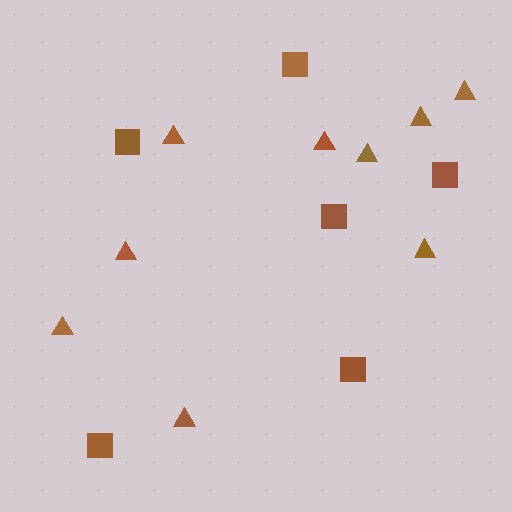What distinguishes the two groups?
There are 2 groups: one group of triangles (9) and one group of squares (6).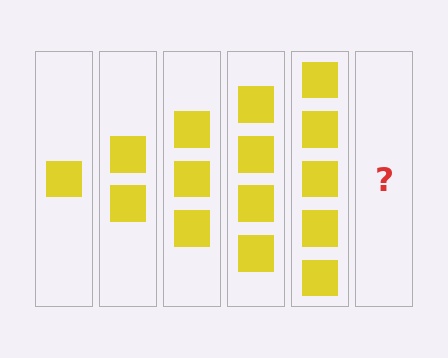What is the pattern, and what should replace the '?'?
The pattern is that each step adds one more square. The '?' should be 6 squares.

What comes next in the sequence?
The next element should be 6 squares.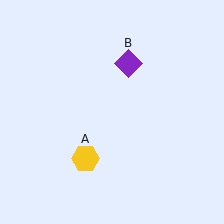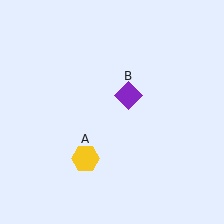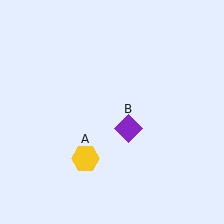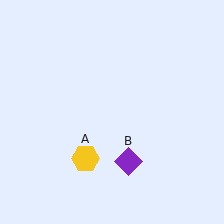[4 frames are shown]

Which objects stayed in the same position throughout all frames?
Yellow hexagon (object A) remained stationary.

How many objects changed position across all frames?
1 object changed position: purple diamond (object B).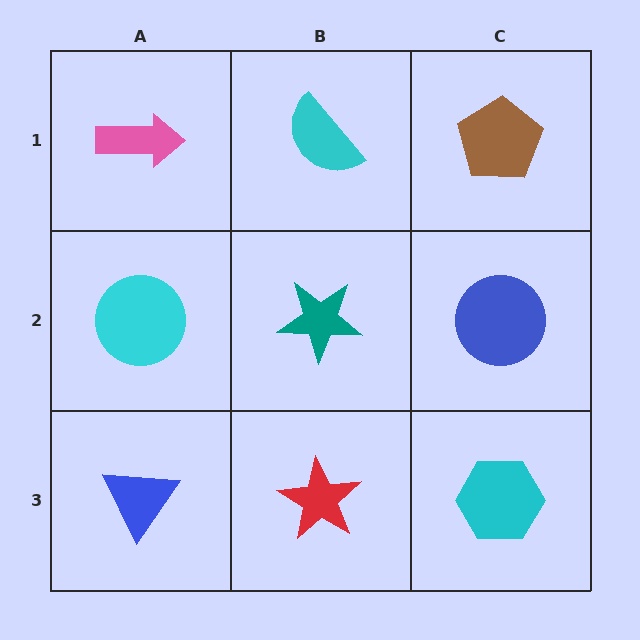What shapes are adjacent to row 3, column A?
A cyan circle (row 2, column A), a red star (row 3, column B).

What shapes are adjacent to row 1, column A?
A cyan circle (row 2, column A), a cyan semicircle (row 1, column B).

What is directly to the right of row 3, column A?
A red star.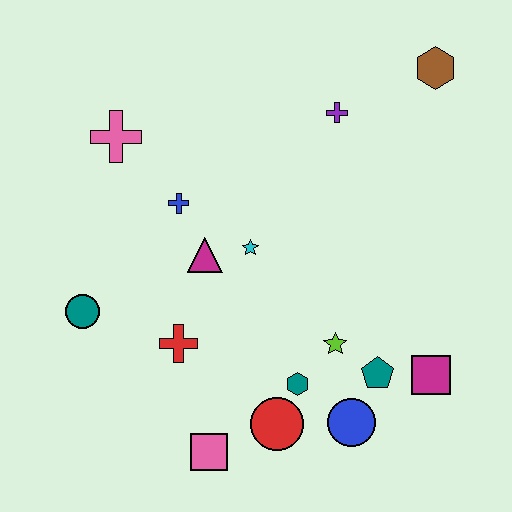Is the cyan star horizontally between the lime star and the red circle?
No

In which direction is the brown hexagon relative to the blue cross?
The brown hexagon is to the right of the blue cross.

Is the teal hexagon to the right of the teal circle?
Yes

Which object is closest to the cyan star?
The magenta triangle is closest to the cyan star.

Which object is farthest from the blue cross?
The magenta square is farthest from the blue cross.